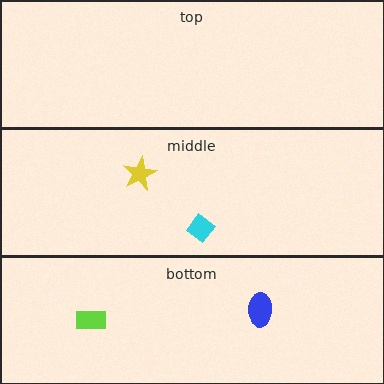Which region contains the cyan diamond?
The middle region.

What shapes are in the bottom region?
The lime rectangle, the blue ellipse.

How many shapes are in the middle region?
2.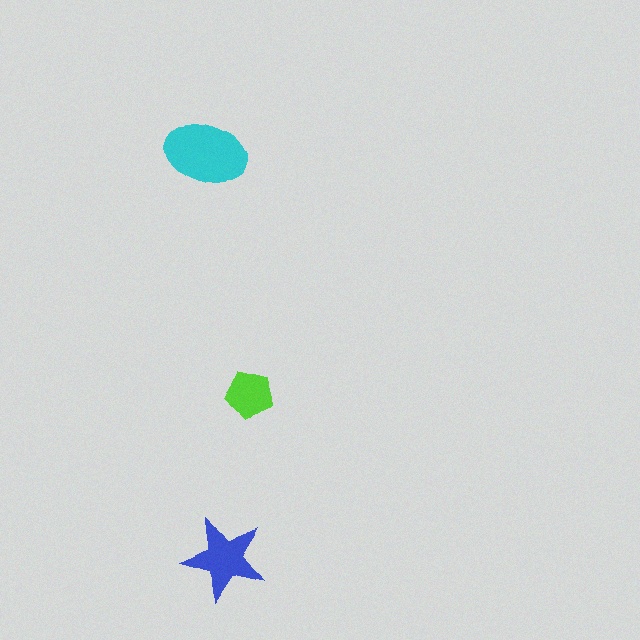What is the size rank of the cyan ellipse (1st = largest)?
1st.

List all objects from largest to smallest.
The cyan ellipse, the blue star, the lime pentagon.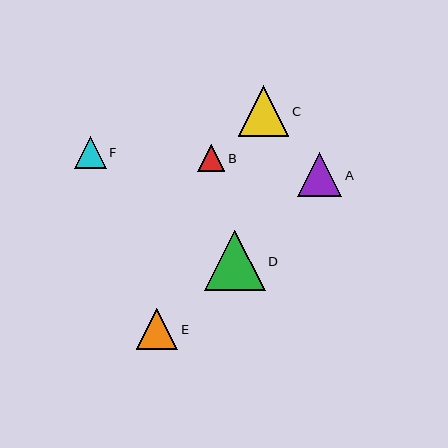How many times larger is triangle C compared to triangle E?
Triangle C is approximately 1.2 times the size of triangle E.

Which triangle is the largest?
Triangle D is the largest with a size of approximately 61 pixels.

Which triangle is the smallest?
Triangle B is the smallest with a size of approximately 27 pixels.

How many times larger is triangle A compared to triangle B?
Triangle A is approximately 1.6 times the size of triangle B.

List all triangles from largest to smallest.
From largest to smallest: D, C, A, E, F, B.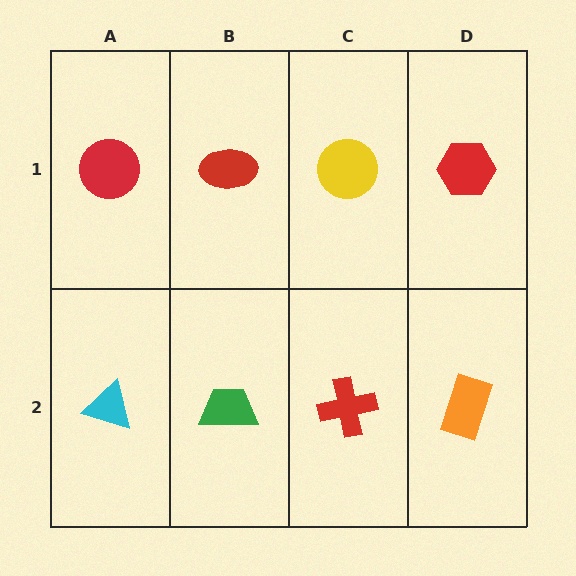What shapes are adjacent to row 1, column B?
A green trapezoid (row 2, column B), a red circle (row 1, column A), a yellow circle (row 1, column C).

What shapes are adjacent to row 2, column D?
A red hexagon (row 1, column D), a red cross (row 2, column C).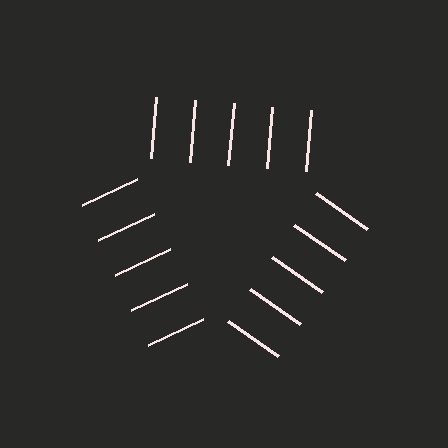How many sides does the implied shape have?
3 sides — the line-ends trace a triangle.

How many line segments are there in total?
15 — 5 along each of the 3 edges.